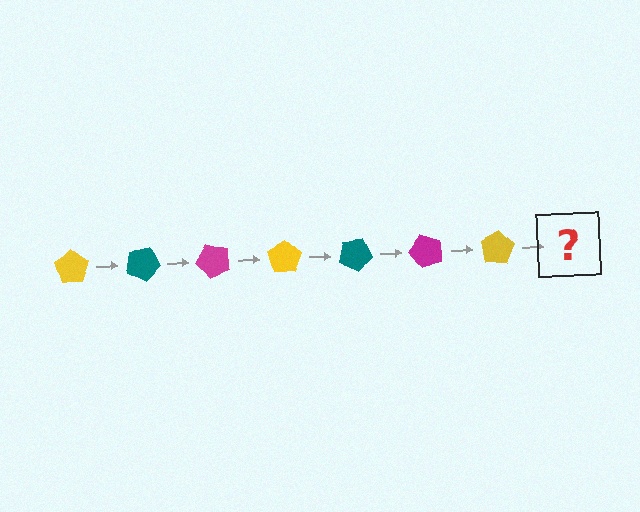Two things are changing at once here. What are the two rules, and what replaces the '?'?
The two rules are that it rotates 25 degrees each step and the color cycles through yellow, teal, and magenta. The '?' should be a teal pentagon, rotated 175 degrees from the start.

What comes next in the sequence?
The next element should be a teal pentagon, rotated 175 degrees from the start.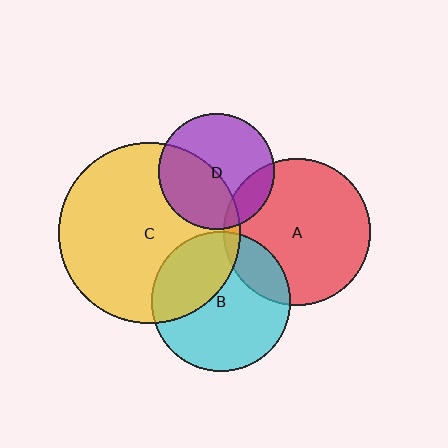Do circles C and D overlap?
Yes.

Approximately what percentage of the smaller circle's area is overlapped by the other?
Approximately 45%.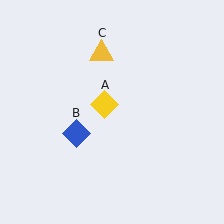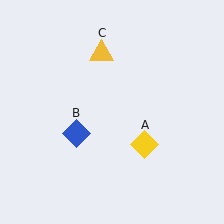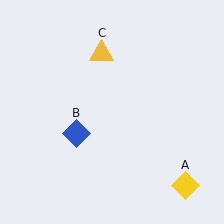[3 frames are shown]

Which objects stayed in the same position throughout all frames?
Blue diamond (object B) and yellow triangle (object C) remained stationary.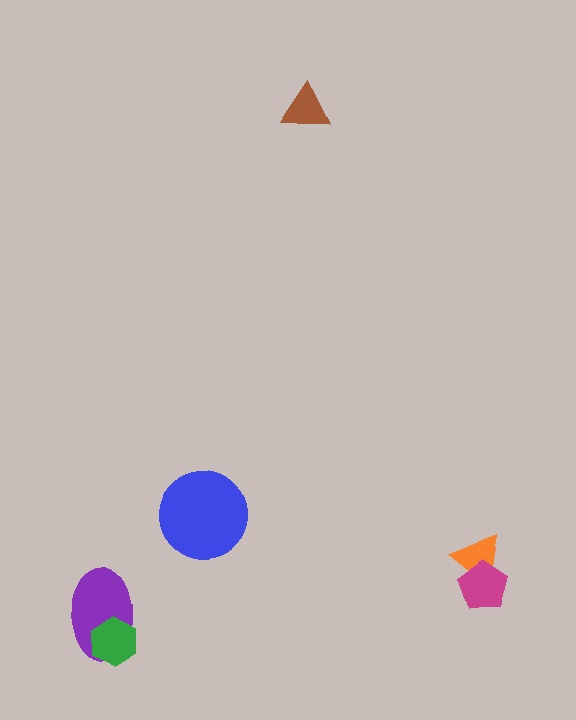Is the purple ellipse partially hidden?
Yes, it is partially covered by another shape.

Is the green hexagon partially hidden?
No, no other shape covers it.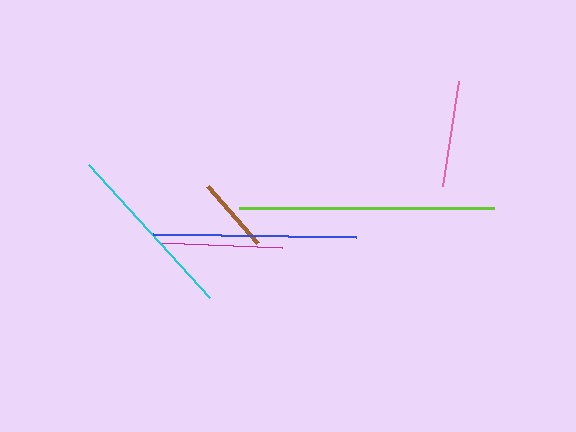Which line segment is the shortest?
The brown line is the shortest at approximately 75 pixels.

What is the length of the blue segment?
The blue segment is approximately 203 pixels long.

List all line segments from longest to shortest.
From longest to shortest: lime, blue, cyan, magenta, pink, brown.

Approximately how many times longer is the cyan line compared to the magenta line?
The cyan line is approximately 1.5 times the length of the magenta line.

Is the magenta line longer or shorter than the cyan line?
The cyan line is longer than the magenta line.